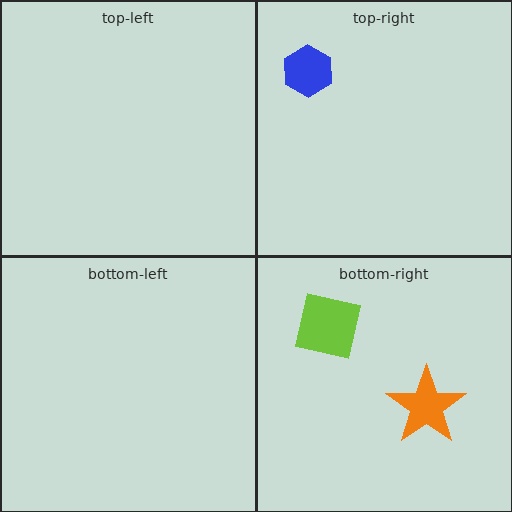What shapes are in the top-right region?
The blue hexagon.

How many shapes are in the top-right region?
1.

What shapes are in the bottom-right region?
The orange star, the lime square.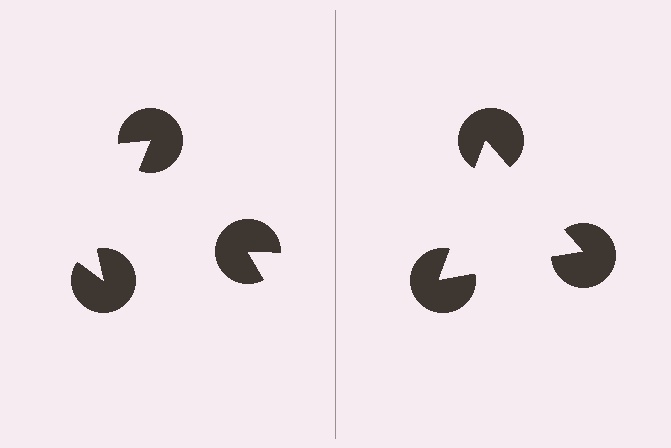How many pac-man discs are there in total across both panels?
6 — 3 on each side.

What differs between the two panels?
The pac-man discs are positioned identically on both sides; only the wedge orientations differ. On the right they align to a triangle; on the left they are misaligned.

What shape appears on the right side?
An illusory triangle.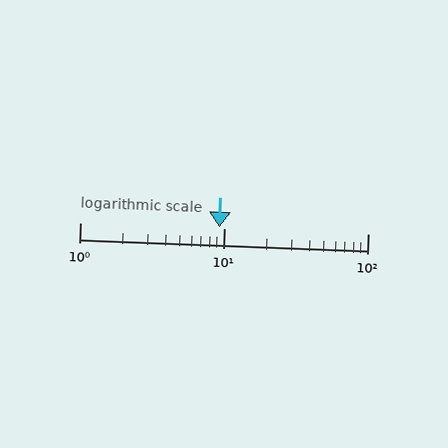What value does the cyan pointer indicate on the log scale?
The pointer indicates approximately 9.3.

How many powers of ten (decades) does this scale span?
The scale spans 2 decades, from 1 to 100.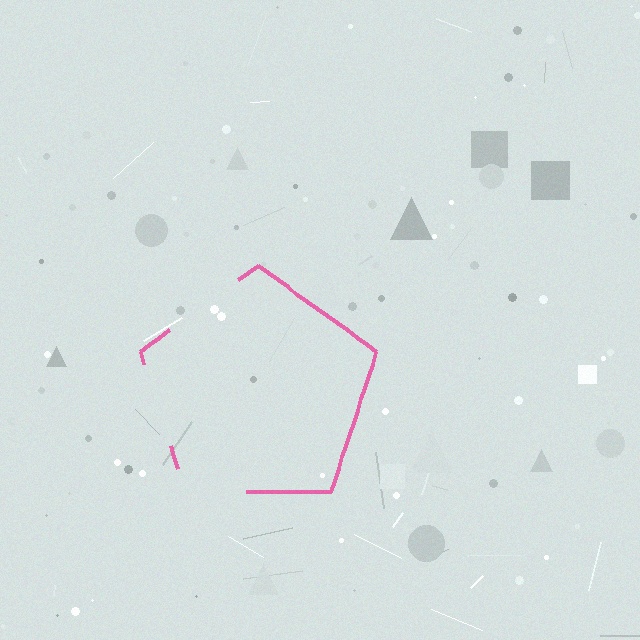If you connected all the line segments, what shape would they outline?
They would outline a pentagon.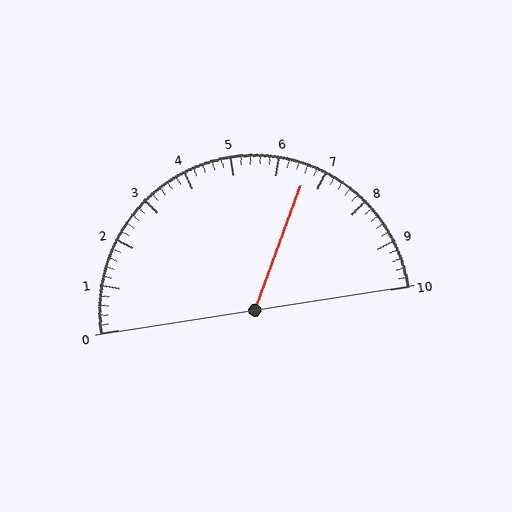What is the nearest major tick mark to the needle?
The nearest major tick mark is 7.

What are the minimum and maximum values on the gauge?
The gauge ranges from 0 to 10.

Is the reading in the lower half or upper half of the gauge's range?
The reading is in the upper half of the range (0 to 10).